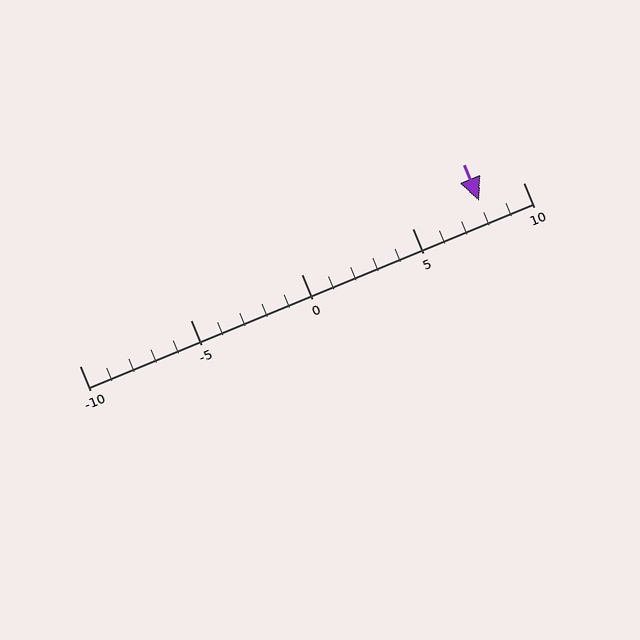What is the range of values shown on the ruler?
The ruler shows values from -10 to 10.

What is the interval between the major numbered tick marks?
The major tick marks are spaced 5 units apart.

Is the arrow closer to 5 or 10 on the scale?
The arrow is closer to 10.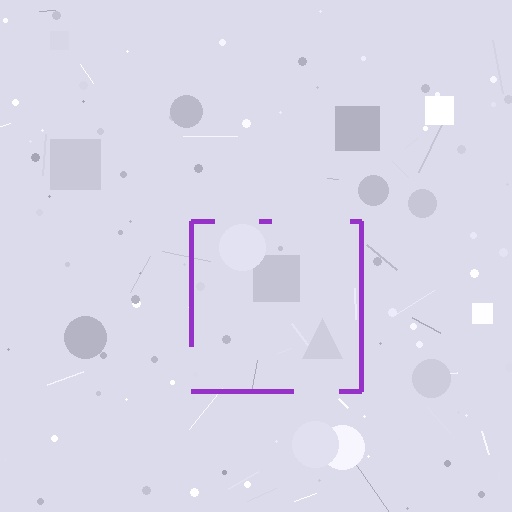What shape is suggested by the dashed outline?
The dashed outline suggests a square.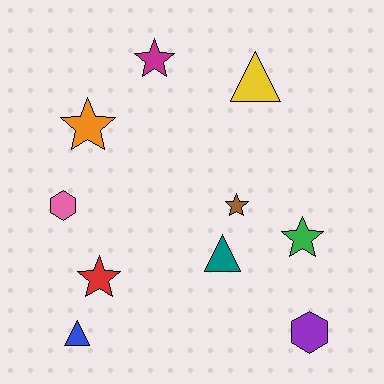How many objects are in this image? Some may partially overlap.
There are 10 objects.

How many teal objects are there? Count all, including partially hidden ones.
There is 1 teal object.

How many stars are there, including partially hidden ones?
There are 5 stars.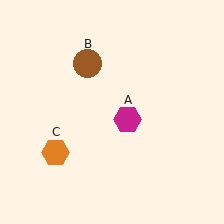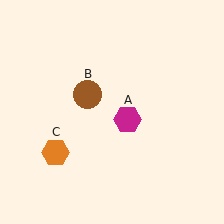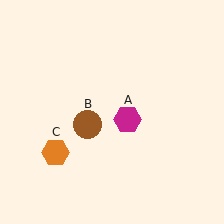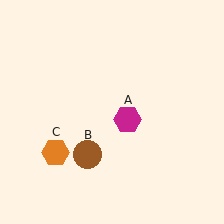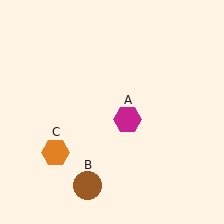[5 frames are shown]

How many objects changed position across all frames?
1 object changed position: brown circle (object B).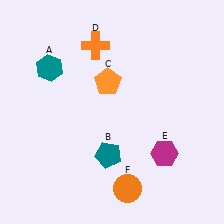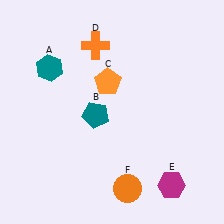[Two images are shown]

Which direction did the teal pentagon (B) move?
The teal pentagon (B) moved up.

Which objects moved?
The objects that moved are: the teal pentagon (B), the magenta hexagon (E).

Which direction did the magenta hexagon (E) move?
The magenta hexagon (E) moved down.